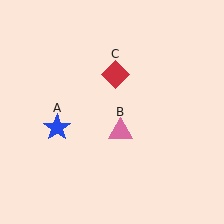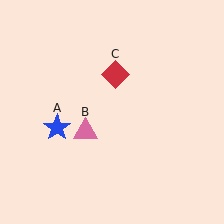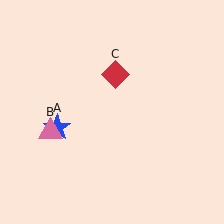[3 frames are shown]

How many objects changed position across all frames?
1 object changed position: pink triangle (object B).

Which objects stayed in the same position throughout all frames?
Blue star (object A) and red diamond (object C) remained stationary.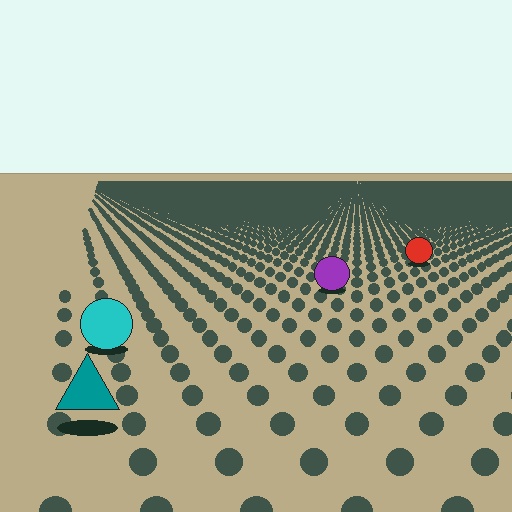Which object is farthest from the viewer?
The red circle is farthest from the viewer. It appears smaller and the ground texture around it is denser.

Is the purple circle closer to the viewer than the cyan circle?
No. The cyan circle is closer — you can tell from the texture gradient: the ground texture is coarser near it.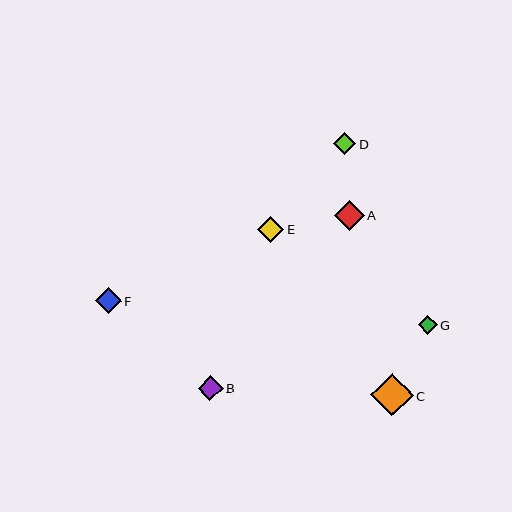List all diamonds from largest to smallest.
From largest to smallest: C, A, F, E, B, D, G.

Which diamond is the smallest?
Diamond G is the smallest with a size of approximately 19 pixels.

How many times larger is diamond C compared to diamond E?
Diamond C is approximately 1.6 times the size of diamond E.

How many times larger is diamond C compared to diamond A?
Diamond C is approximately 1.4 times the size of diamond A.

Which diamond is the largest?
Diamond C is the largest with a size of approximately 42 pixels.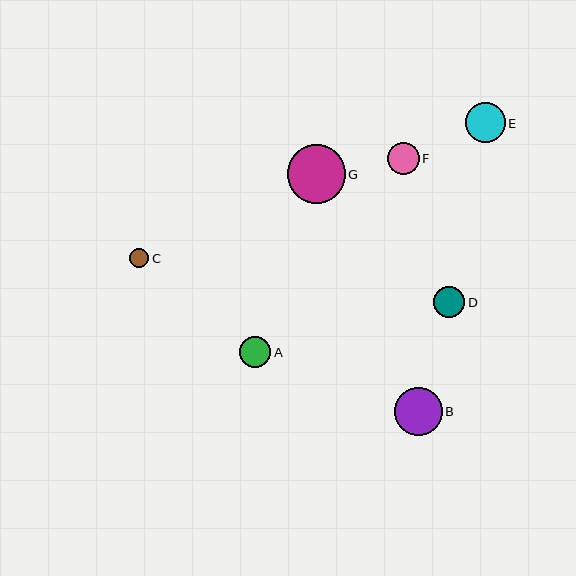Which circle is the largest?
Circle G is the largest with a size of approximately 58 pixels.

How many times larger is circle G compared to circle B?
Circle G is approximately 1.2 times the size of circle B.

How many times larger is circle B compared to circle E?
Circle B is approximately 1.2 times the size of circle E.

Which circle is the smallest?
Circle C is the smallest with a size of approximately 19 pixels.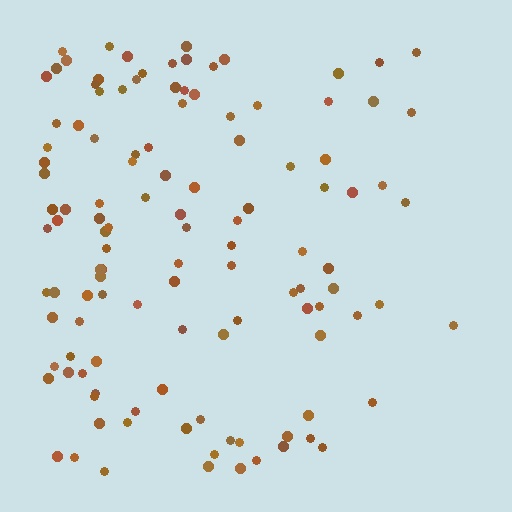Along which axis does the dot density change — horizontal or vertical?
Horizontal.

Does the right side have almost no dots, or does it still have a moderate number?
Still a moderate number, just noticeably fewer than the left.